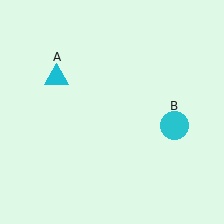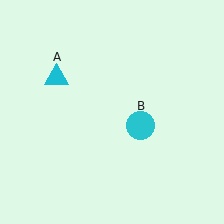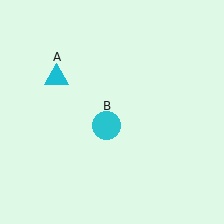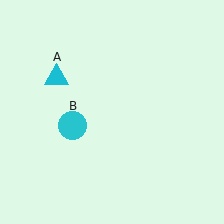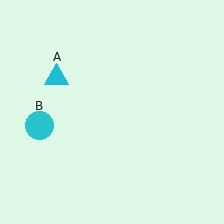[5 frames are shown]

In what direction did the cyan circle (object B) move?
The cyan circle (object B) moved left.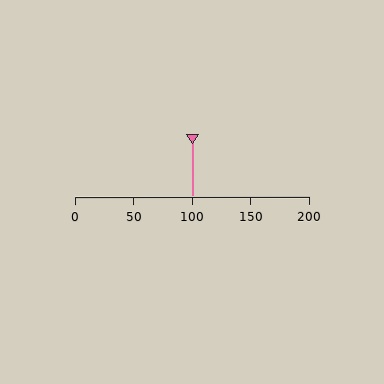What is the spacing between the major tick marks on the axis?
The major ticks are spaced 50 apart.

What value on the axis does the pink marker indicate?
The marker indicates approximately 100.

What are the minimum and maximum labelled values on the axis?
The axis runs from 0 to 200.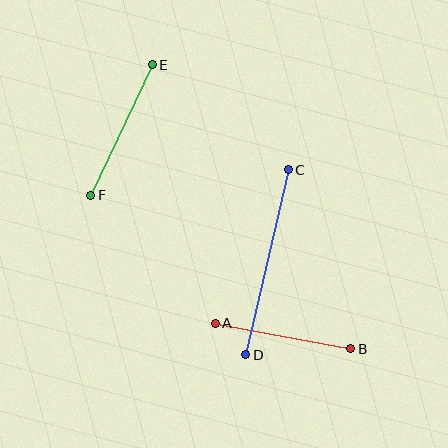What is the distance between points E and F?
The distance is approximately 144 pixels.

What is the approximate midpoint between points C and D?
The midpoint is at approximately (267, 262) pixels.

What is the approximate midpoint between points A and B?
The midpoint is at approximately (283, 336) pixels.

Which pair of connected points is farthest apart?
Points C and D are farthest apart.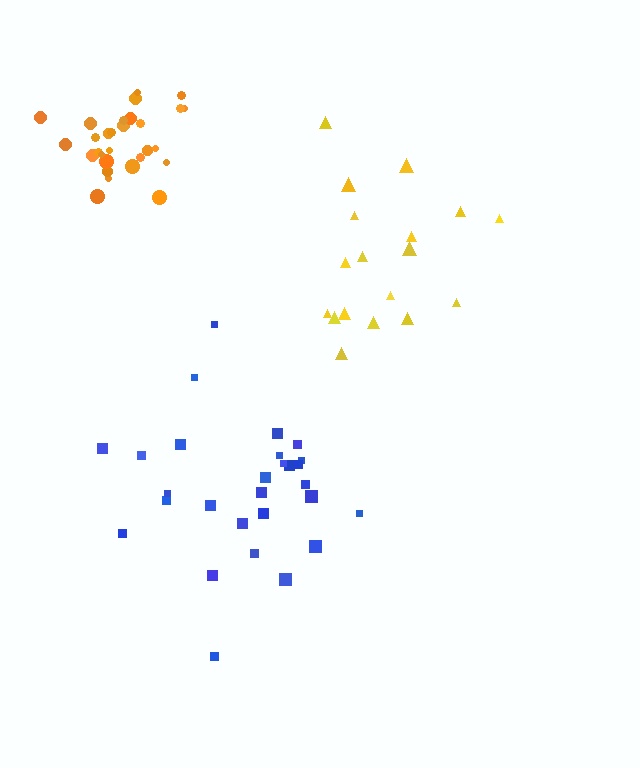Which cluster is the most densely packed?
Orange.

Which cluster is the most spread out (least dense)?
Yellow.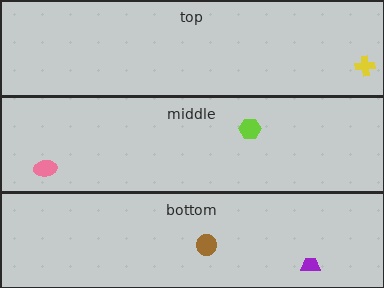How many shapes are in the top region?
1.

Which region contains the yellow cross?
The top region.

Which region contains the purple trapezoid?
The bottom region.